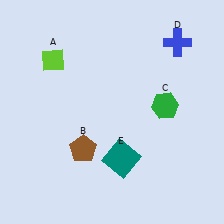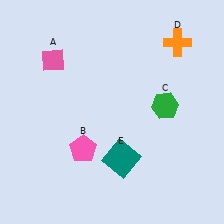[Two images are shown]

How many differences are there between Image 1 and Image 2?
There are 3 differences between the two images.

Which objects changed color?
A changed from lime to pink. B changed from brown to pink. D changed from blue to orange.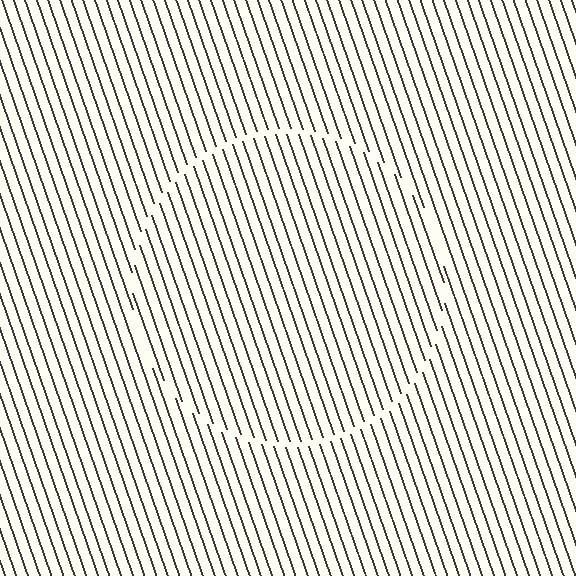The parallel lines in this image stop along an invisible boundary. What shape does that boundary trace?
An illusory circle. The interior of the shape contains the same grating, shifted by half a period — the contour is defined by the phase discontinuity where line-ends from the inner and outer gratings abut.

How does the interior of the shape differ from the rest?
The interior of the shape contains the same grating, shifted by half a period — the contour is defined by the phase discontinuity where line-ends from the inner and outer gratings abut.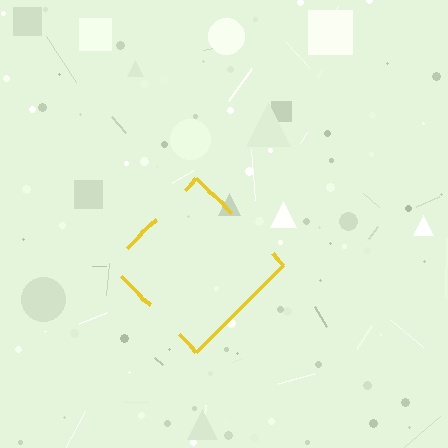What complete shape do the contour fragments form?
The contour fragments form a diamond.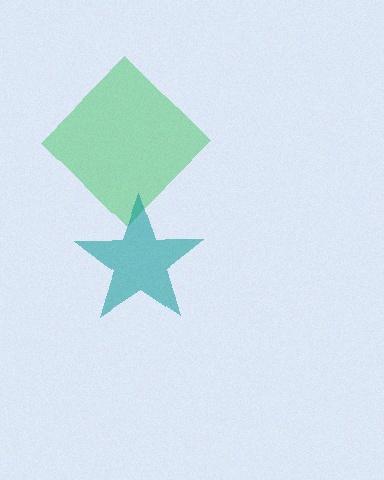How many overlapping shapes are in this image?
There are 2 overlapping shapes in the image.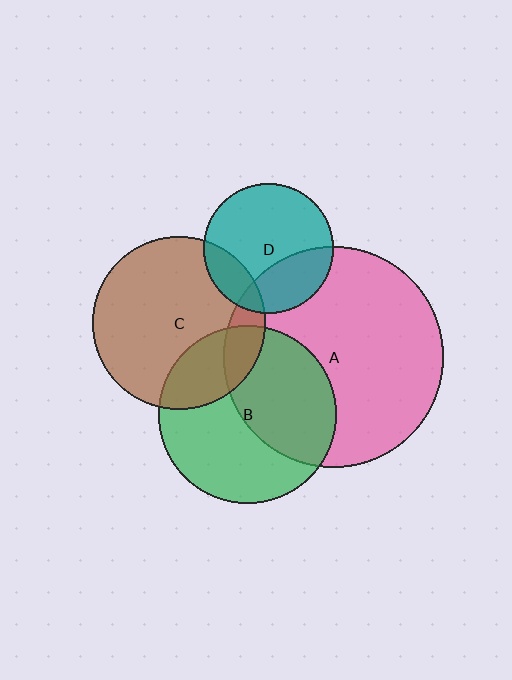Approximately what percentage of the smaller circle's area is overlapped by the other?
Approximately 15%.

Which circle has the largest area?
Circle A (pink).